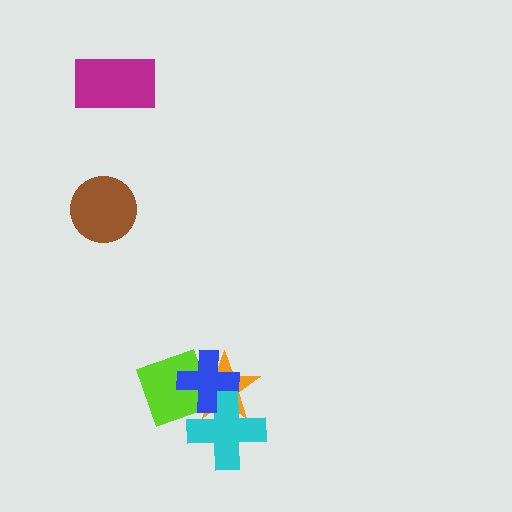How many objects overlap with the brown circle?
0 objects overlap with the brown circle.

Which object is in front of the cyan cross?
The blue cross is in front of the cyan cross.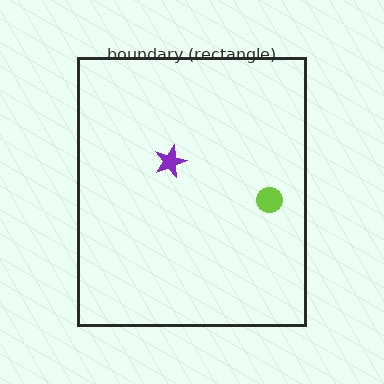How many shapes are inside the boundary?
2 inside, 0 outside.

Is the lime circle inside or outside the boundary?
Inside.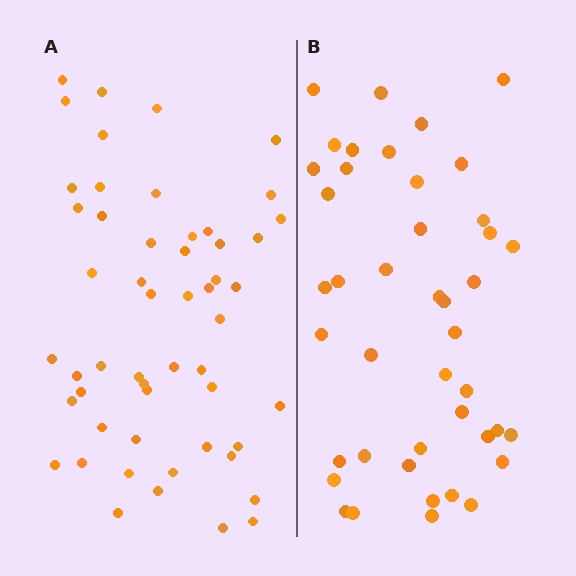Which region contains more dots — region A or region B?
Region A (the left region) has more dots.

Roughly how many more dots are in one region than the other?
Region A has roughly 10 or so more dots than region B.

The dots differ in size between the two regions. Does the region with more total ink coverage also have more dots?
No. Region B has more total ink coverage because its dots are larger, but region A actually contains more individual dots. Total area can be misleading — the number of items is what matters here.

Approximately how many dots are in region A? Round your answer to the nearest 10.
About 50 dots. (The exact count is 53, which rounds to 50.)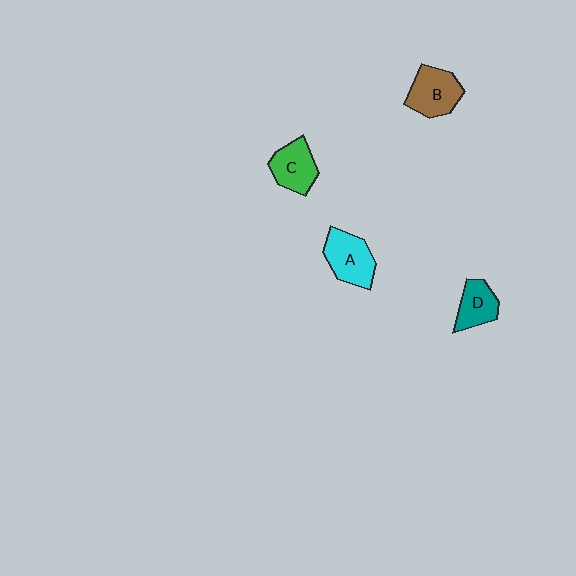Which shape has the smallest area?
Shape D (teal).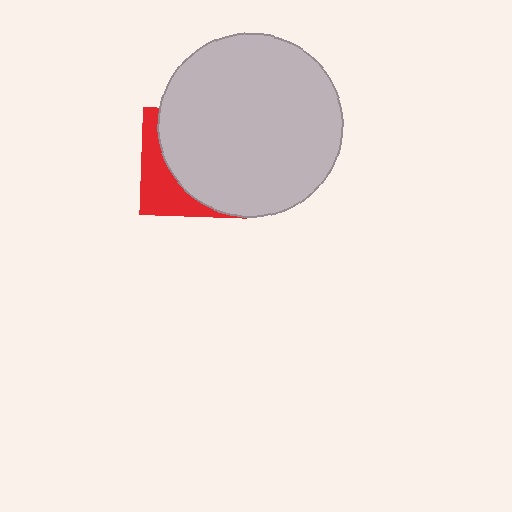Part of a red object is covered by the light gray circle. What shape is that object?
It is a square.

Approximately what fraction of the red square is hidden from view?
Roughly 68% of the red square is hidden behind the light gray circle.